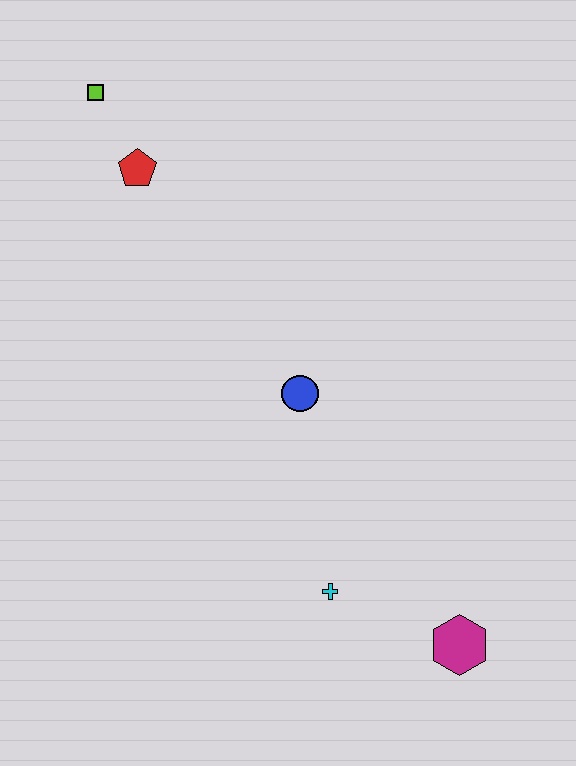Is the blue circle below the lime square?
Yes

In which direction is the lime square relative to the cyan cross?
The lime square is above the cyan cross.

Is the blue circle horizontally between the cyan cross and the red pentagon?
Yes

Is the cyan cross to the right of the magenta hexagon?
No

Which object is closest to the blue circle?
The cyan cross is closest to the blue circle.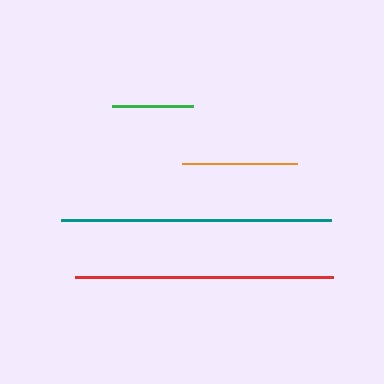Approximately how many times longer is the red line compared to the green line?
The red line is approximately 3.2 times the length of the green line.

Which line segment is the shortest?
The green line is the shortest at approximately 81 pixels.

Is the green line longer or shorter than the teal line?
The teal line is longer than the green line.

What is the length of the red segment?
The red segment is approximately 259 pixels long.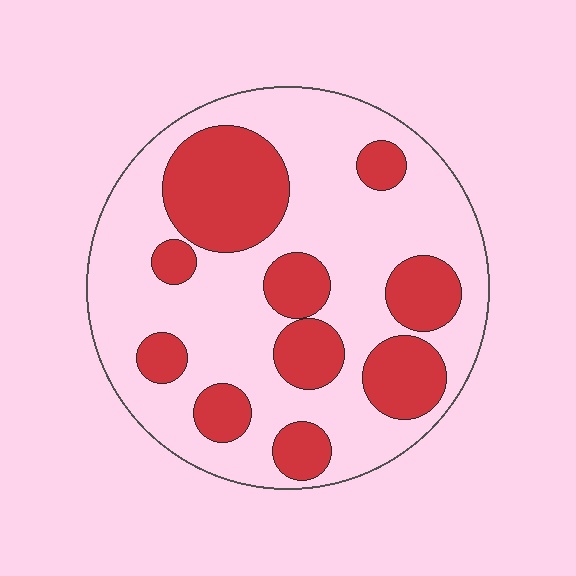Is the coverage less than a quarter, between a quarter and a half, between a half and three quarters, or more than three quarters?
Between a quarter and a half.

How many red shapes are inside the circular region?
10.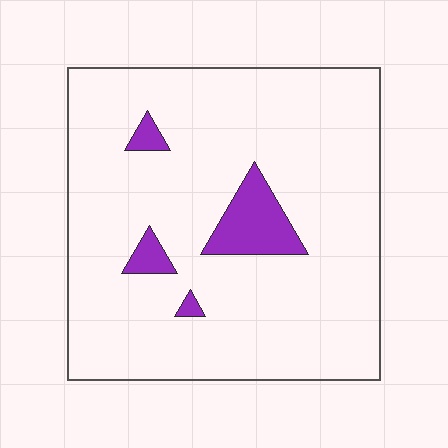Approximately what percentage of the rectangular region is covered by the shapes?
Approximately 10%.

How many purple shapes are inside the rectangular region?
4.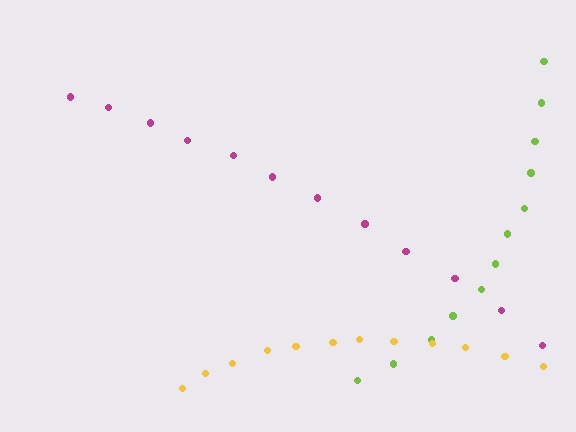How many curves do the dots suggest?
There are 3 distinct paths.